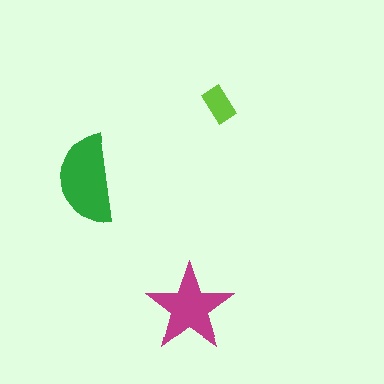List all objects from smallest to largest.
The lime rectangle, the magenta star, the green semicircle.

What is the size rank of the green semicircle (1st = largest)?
1st.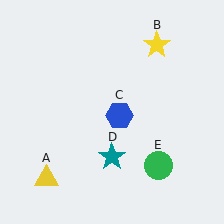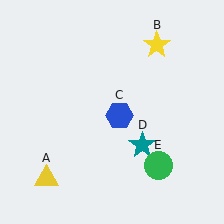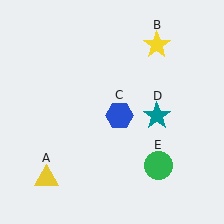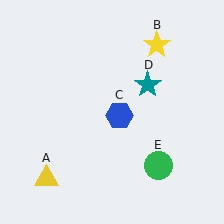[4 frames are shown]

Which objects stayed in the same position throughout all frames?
Yellow triangle (object A) and yellow star (object B) and blue hexagon (object C) and green circle (object E) remained stationary.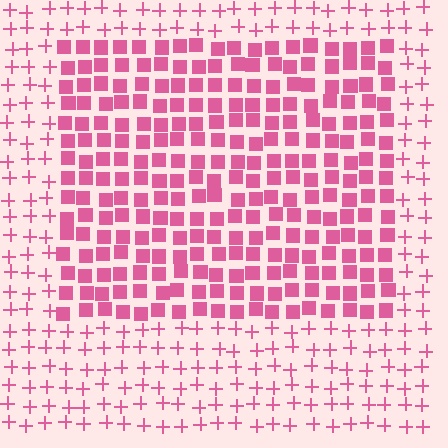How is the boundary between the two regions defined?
The boundary is defined by a change in element shape: squares inside vs. plus signs outside. All elements share the same color and spacing.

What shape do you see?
I see a rectangle.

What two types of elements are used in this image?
The image uses squares inside the rectangle region and plus signs outside it.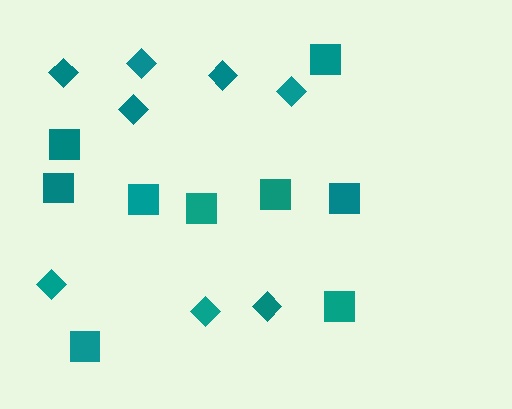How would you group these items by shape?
There are 2 groups: one group of squares (9) and one group of diamonds (8).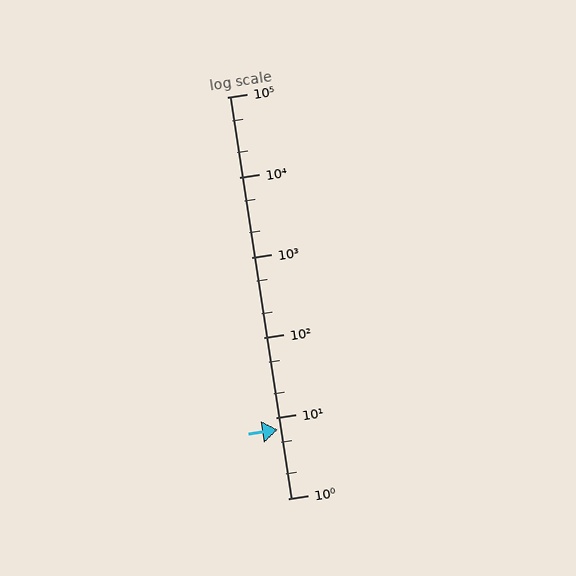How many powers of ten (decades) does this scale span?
The scale spans 5 decades, from 1 to 100000.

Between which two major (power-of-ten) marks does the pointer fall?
The pointer is between 1 and 10.